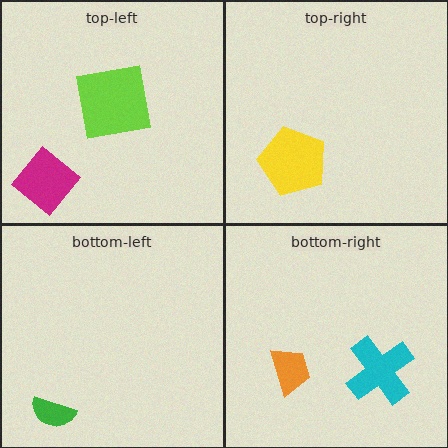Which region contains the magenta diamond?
The top-left region.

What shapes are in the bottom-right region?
The cyan cross, the orange trapezoid.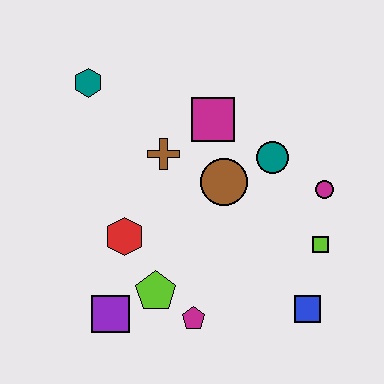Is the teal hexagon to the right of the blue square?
No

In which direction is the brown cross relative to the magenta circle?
The brown cross is to the left of the magenta circle.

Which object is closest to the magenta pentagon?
The lime pentagon is closest to the magenta pentagon.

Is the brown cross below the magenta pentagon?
No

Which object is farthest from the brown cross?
The blue square is farthest from the brown cross.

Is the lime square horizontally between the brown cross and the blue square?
No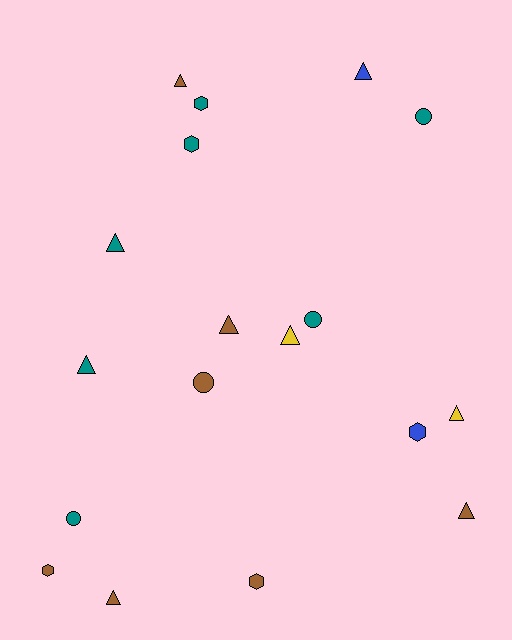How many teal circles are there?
There are 3 teal circles.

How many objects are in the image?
There are 18 objects.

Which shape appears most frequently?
Triangle, with 9 objects.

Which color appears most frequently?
Brown, with 7 objects.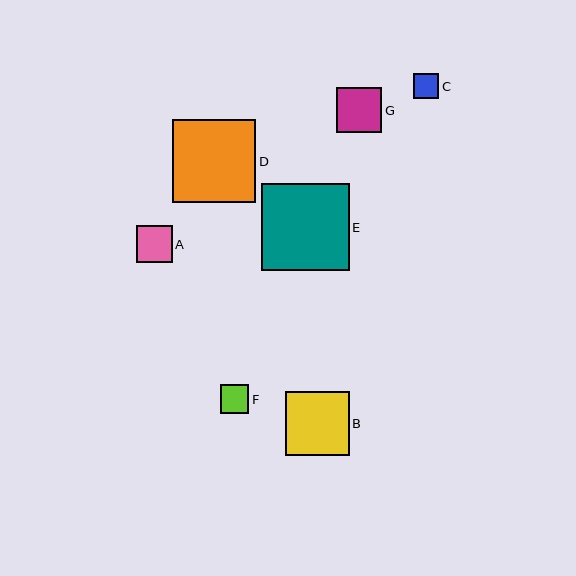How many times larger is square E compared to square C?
Square E is approximately 3.4 times the size of square C.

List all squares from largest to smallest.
From largest to smallest: E, D, B, G, A, F, C.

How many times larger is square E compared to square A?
Square E is approximately 2.4 times the size of square A.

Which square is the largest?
Square E is the largest with a size of approximately 87 pixels.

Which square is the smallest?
Square C is the smallest with a size of approximately 25 pixels.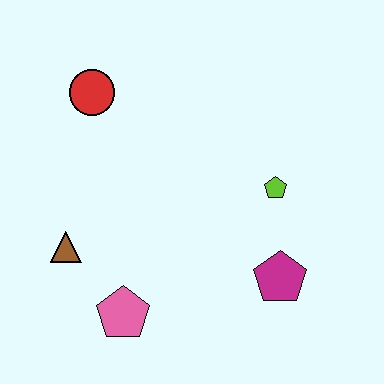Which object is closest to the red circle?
The brown triangle is closest to the red circle.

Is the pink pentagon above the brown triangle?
No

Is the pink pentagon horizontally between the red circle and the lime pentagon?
Yes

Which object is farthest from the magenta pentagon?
The red circle is farthest from the magenta pentagon.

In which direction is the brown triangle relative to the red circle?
The brown triangle is below the red circle.